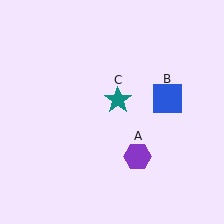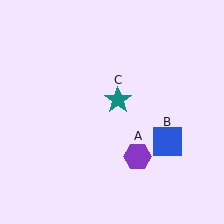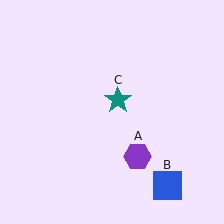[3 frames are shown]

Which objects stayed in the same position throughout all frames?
Purple hexagon (object A) and teal star (object C) remained stationary.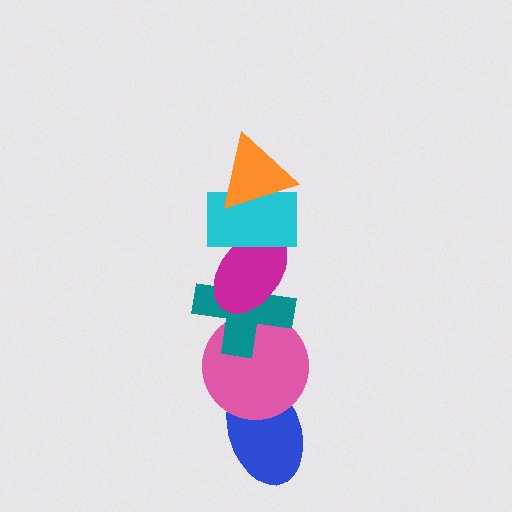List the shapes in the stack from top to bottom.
From top to bottom: the orange triangle, the cyan rectangle, the magenta ellipse, the teal cross, the pink circle, the blue ellipse.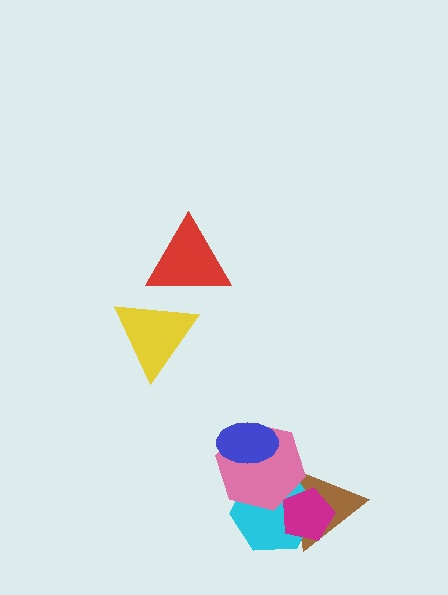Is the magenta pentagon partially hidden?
No, no other shape covers it.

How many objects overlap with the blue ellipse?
1 object overlaps with the blue ellipse.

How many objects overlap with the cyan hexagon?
3 objects overlap with the cyan hexagon.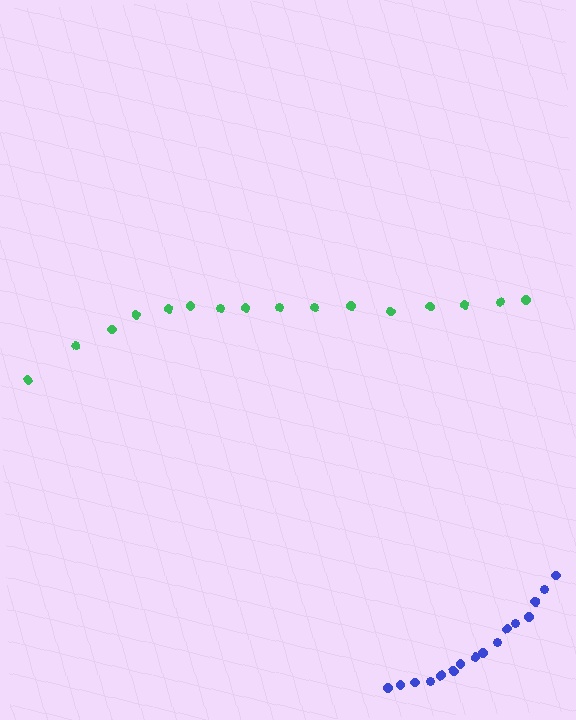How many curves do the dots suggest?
There are 2 distinct paths.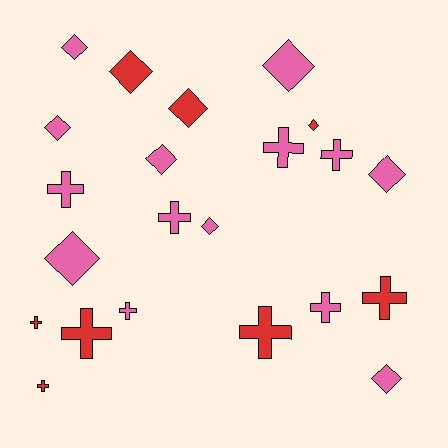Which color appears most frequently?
Pink, with 14 objects.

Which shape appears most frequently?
Diamond, with 11 objects.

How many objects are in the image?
There are 22 objects.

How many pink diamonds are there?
There are 8 pink diamonds.